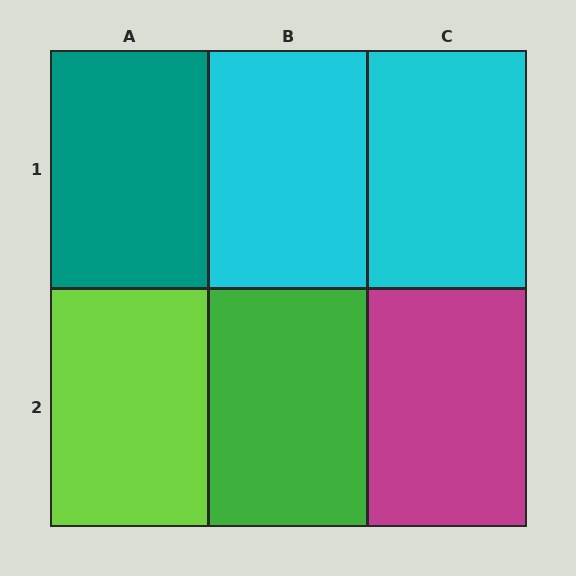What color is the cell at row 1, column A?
Teal.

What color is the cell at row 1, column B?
Cyan.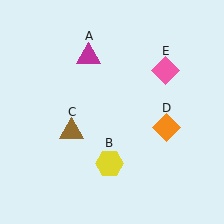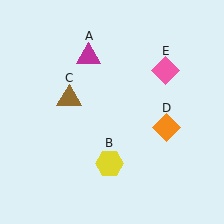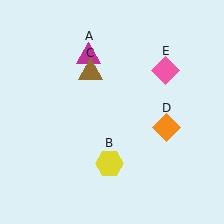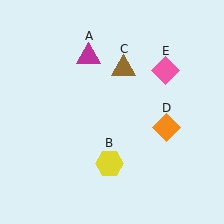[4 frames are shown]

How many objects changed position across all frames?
1 object changed position: brown triangle (object C).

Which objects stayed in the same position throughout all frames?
Magenta triangle (object A) and yellow hexagon (object B) and orange diamond (object D) and pink diamond (object E) remained stationary.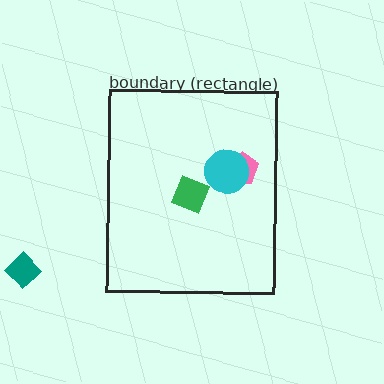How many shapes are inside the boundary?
4 inside, 1 outside.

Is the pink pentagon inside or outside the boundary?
Inside.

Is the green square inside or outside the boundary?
Inside.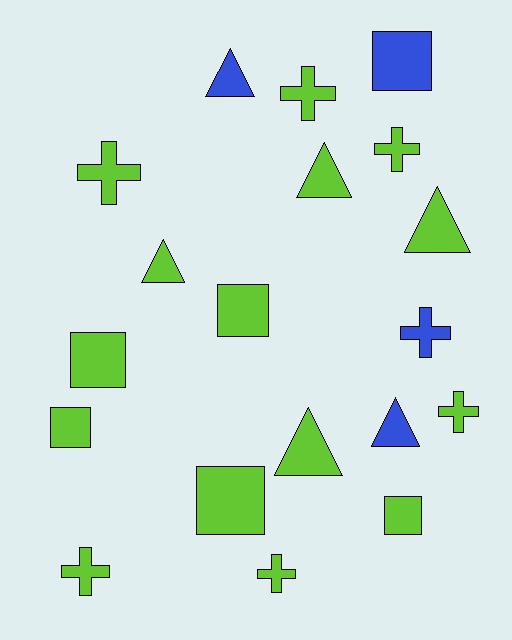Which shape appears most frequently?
Cross, with 7 objects.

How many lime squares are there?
There are 5 lime squares.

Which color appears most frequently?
Lime, with 15 objects.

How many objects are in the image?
There are 19 objects.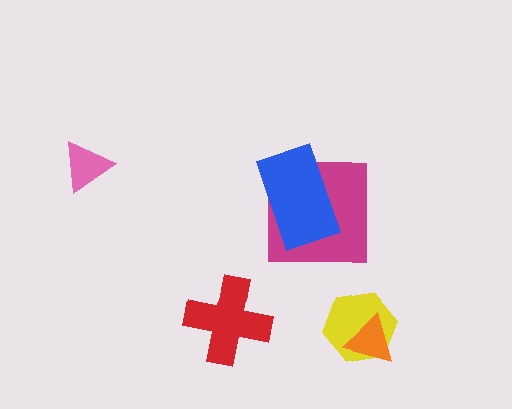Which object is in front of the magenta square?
The blue rectangle is in front of the magenta square.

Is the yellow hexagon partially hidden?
Yes, it is partially covered by another shape.